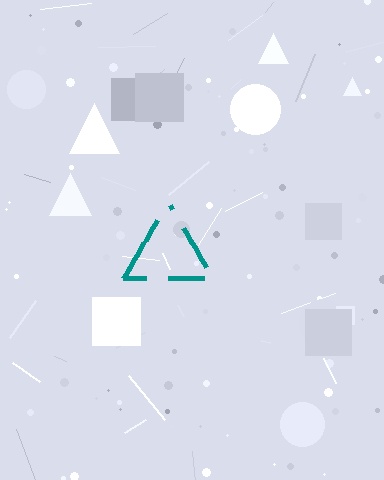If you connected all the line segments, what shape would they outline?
They would outline a triangle.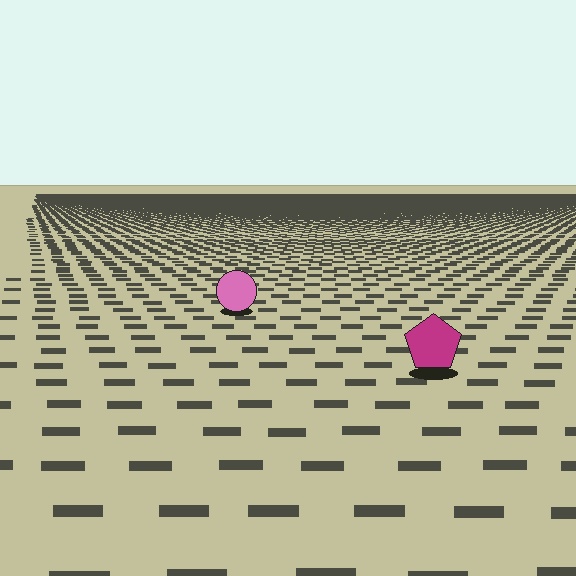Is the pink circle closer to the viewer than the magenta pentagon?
No. The magenta pentagon is closer — you can tell from the texture gradient: the ground texture is coarser near it.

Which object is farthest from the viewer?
The pink circle is farthest from the viewer. It appears smaller and the ground texture around it is denser.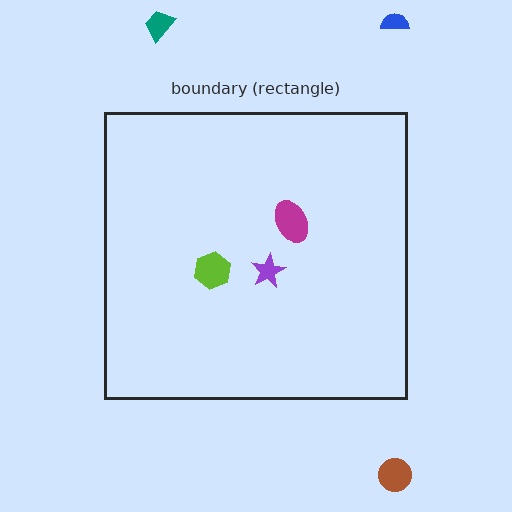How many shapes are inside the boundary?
3 inside, 3 outside.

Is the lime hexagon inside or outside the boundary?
Inside.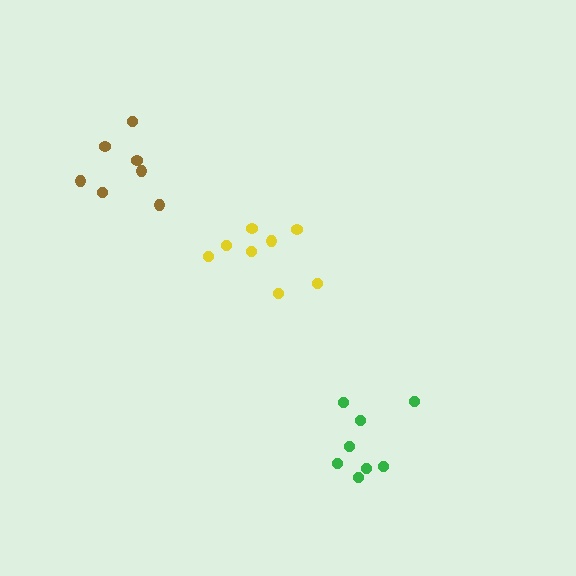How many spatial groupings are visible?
There are 3 spatial groupings.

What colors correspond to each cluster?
The clusters are colored: green, brown, yellow.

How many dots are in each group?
Group 1: 8 dots, Group 2: 7 dots, Group 3: 8 dots (23 total).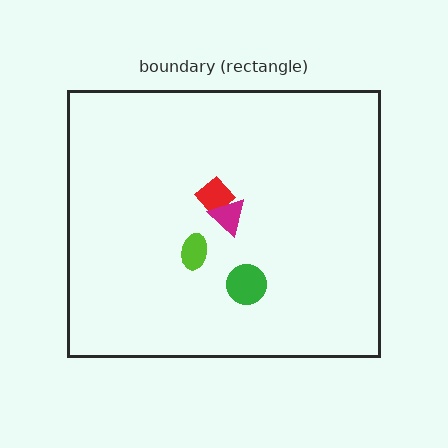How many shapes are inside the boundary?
4 inside, 0 outside.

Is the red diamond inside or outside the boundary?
Inside.